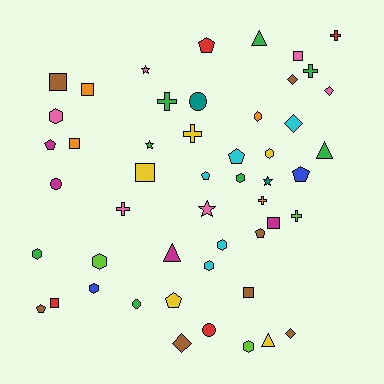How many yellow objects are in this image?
There are 5 yellow objects.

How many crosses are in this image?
There are 7 crosses.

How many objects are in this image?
There are 50 objects.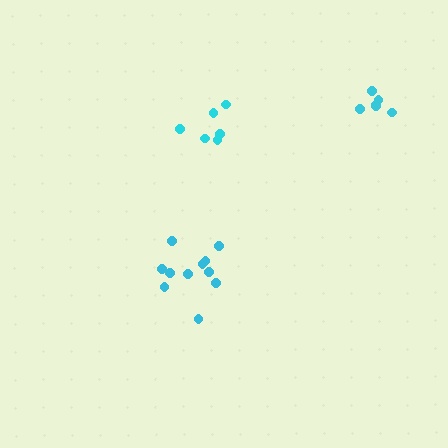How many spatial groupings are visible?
There are 3 spatial groupings.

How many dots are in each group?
Group 1: 6 dots, Group 2: 11 dots, Group 3: 6 dots (23 total).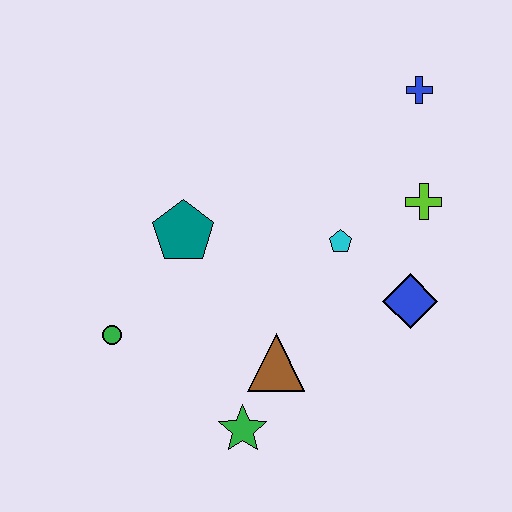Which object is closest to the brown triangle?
The green star is closest to the brown triangle.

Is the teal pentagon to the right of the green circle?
Yes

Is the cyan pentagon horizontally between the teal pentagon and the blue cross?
Yes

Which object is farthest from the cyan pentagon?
The green circle is farthest from the cyan pentagon.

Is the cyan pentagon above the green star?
Yes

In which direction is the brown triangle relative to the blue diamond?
The brown triangle is to the left of the blue diamond.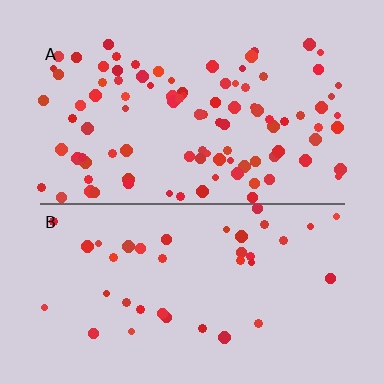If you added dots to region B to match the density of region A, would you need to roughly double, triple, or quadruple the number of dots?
Approximately triple.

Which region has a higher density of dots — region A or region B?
A (the top).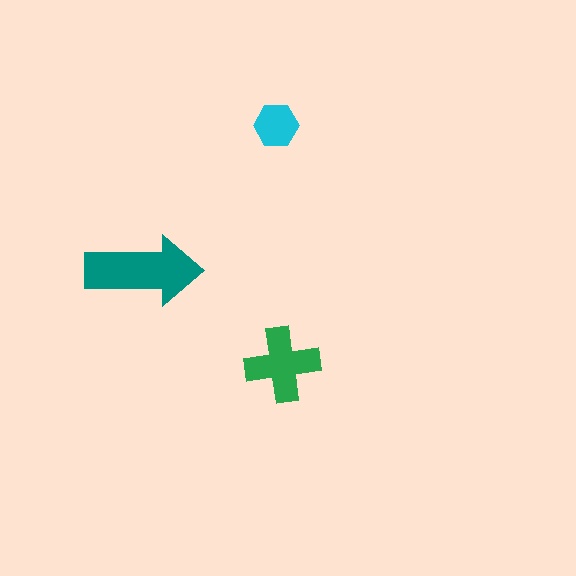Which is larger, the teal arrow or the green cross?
The teal arrow.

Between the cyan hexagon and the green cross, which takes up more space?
The green cross.